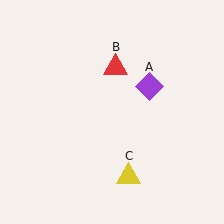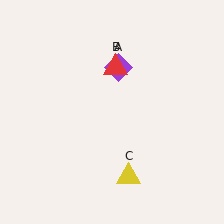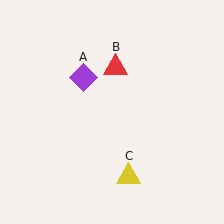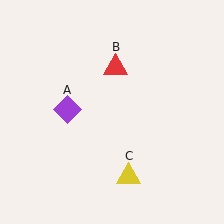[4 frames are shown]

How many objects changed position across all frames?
1 object changed position: purple diamond (object A).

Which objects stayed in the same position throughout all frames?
Red triangle (object B) and yellow triangle (object C) remained stationary.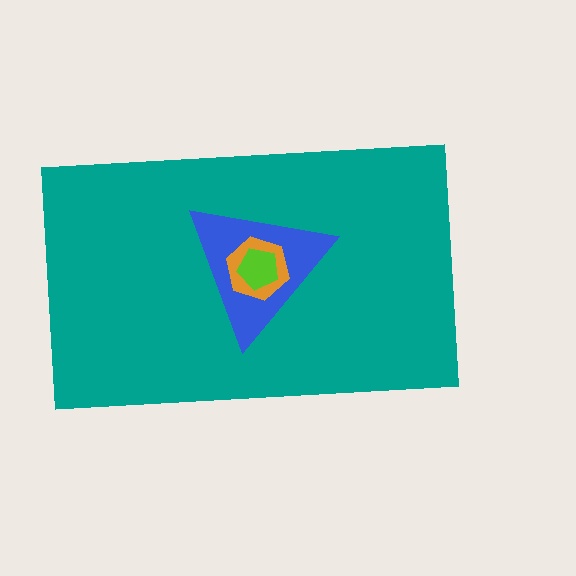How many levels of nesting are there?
4.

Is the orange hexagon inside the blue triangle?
Yes.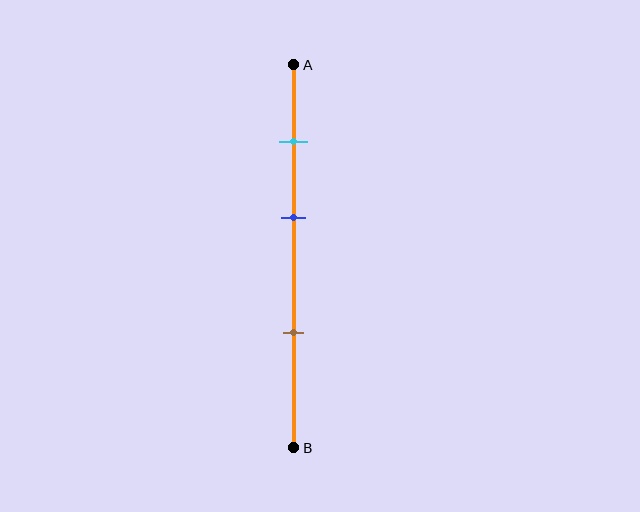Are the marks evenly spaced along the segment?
Yes, the marks are approximately evenly spaced.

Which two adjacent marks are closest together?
The cyan and blue marks are the closest adjacent pair.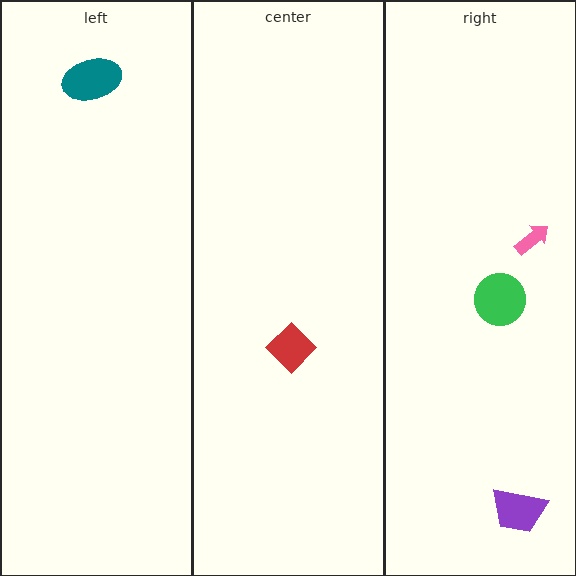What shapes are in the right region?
The pink arrow, the purple trapezoid, the green circle.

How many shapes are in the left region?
1.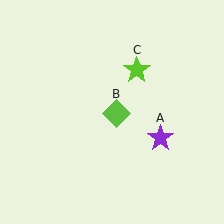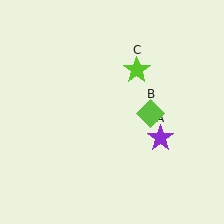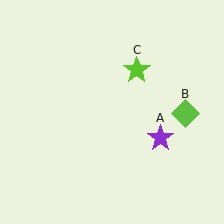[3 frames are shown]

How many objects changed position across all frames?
1 object changed position: lime diamond (object B).